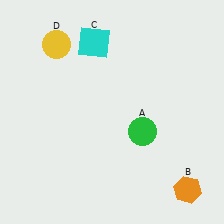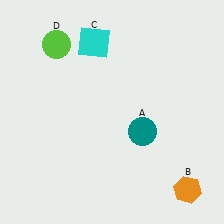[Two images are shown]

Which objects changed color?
A changed from green to teal. D changed from yellow to lime.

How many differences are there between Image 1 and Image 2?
There are 2 differences between the two images.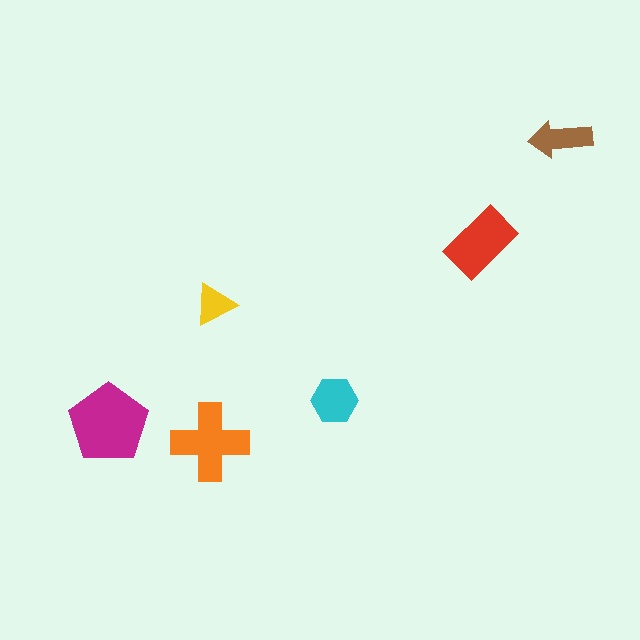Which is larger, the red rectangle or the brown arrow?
The red rectangle.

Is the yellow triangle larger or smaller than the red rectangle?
Smaller.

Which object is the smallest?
The yellow triangle.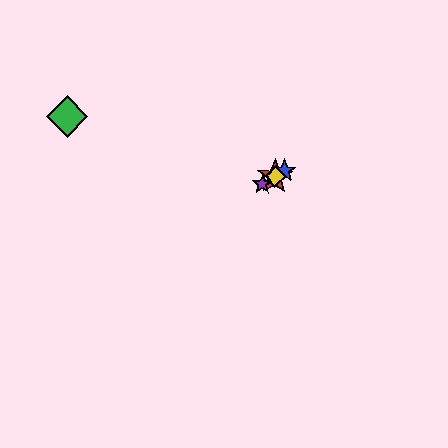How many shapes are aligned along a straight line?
4 shapes (the red star, the blue star, the yellow diamond, the purple star) are aligned along a straight line.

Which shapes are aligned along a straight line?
The red star, the blue star, the yellow diamond, the purple star are aligned along a straight line.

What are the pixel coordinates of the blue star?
The blue star is at (284, 170).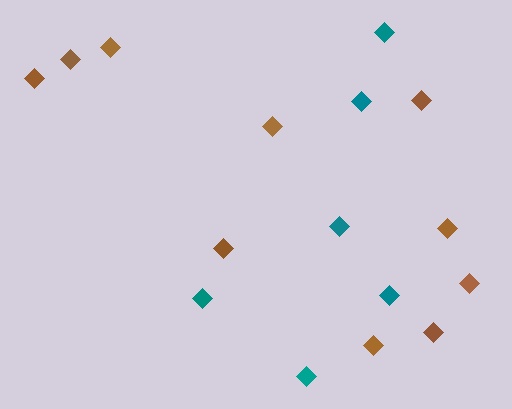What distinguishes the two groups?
There are 2 groups: one group of teal diamonds (6) and one group of brown diamonds (10).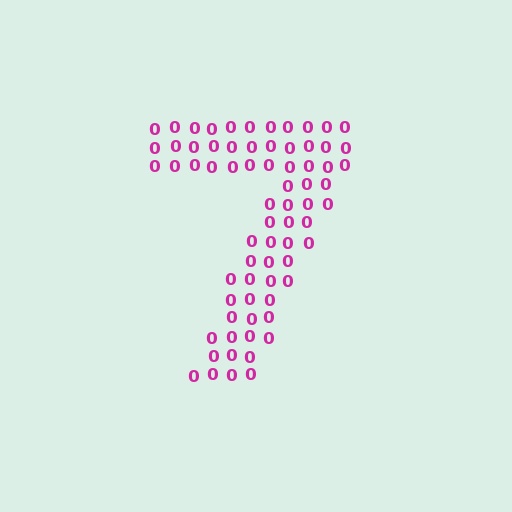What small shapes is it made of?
It is made of small digit 0's.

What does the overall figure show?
The overall figure shows the digit 7.